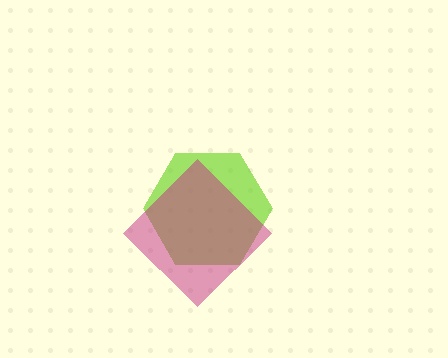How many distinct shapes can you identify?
There are 2 distinct shapes: a lime hexagon, a magenta diamond.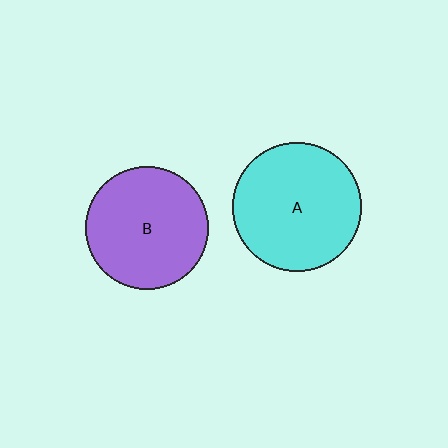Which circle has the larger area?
Circle A (cyan).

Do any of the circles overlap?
No, none of the circles overlap.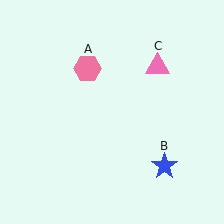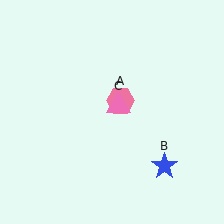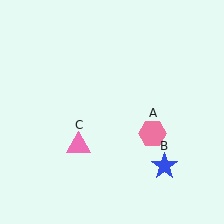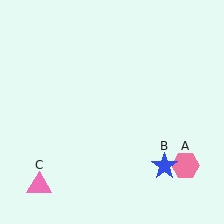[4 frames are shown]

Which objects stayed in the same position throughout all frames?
Blue star (object B) remained stationary.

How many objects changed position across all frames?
2 objects changed position: pink hexagon (object A), pink triangle (object C).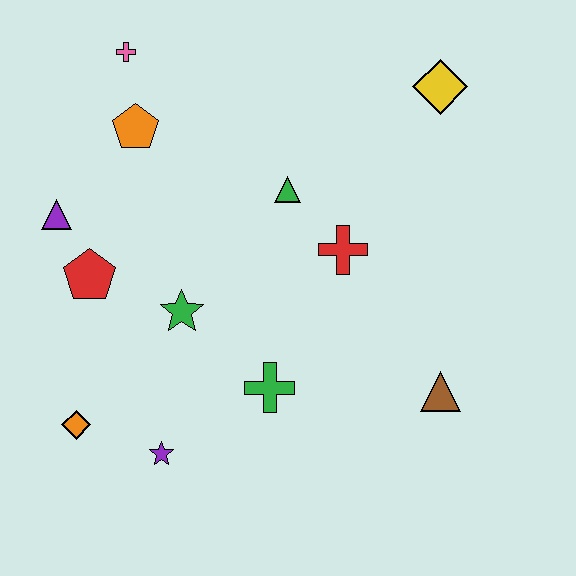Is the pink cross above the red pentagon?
Yes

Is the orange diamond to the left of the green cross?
Yes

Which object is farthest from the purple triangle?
The brown triangle is farthest from the purple triangle.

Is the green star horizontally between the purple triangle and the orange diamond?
No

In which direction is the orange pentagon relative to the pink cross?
The orange pentagon is below the pink cross.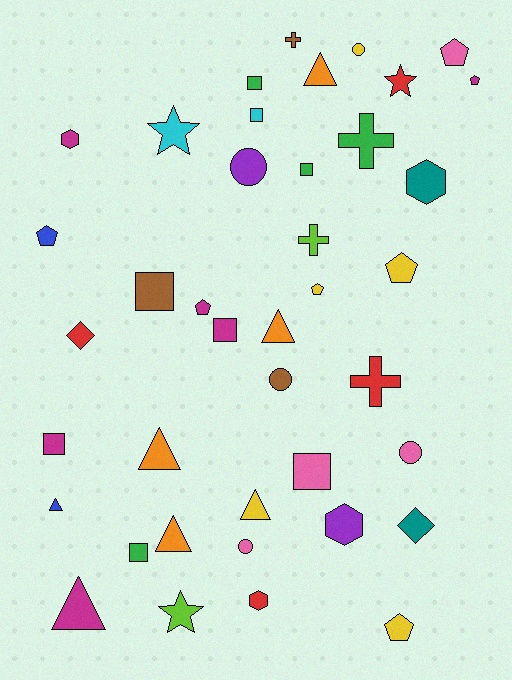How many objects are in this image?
There are 40 objects.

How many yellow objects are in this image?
There are 5 yellow objects.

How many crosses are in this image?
There are 4 crosses.